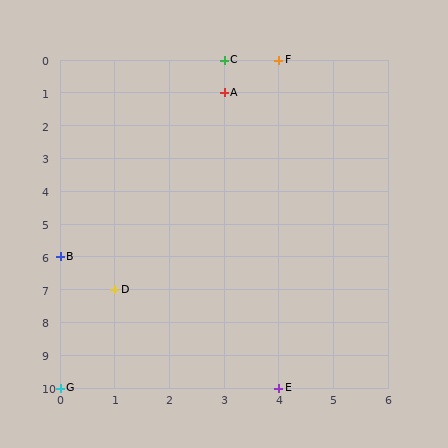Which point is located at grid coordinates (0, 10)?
Point G is at (0, 10).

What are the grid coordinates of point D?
Point D is at grid coordinates (1, 7).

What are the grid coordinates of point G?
Point G is at grid coordinates (0, 10).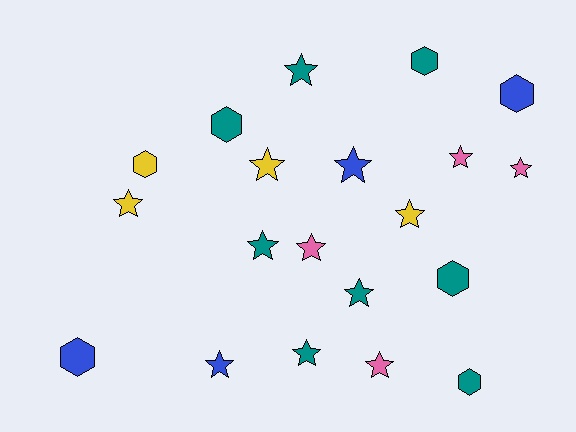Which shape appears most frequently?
Star, with 13 objects.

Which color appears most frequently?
Teal, with 8 objects.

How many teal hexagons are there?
There are 4 teal hexagons.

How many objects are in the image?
There are 20 objects.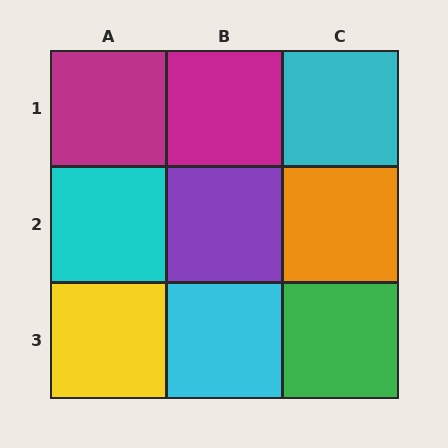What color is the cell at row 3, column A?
Yellow.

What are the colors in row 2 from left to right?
Cyan, purple, orange.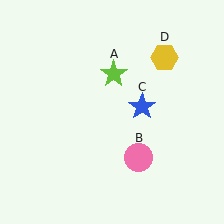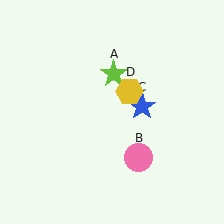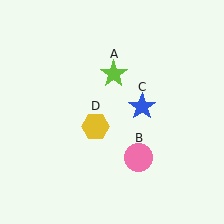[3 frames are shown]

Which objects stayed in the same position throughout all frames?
Lime star (object A) and pink circle (object B) and blue star (object C) remained stationary.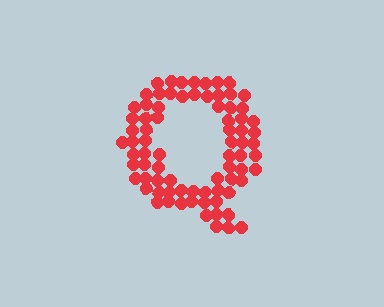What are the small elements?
The small elements are circles.